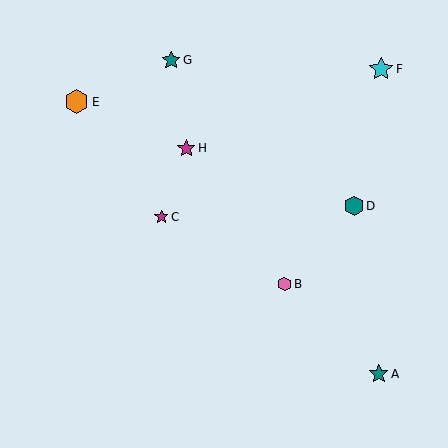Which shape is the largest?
The orange hexagon (labeled E) is the largest.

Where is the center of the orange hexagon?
The center of the orange hexagon is at (77, 102).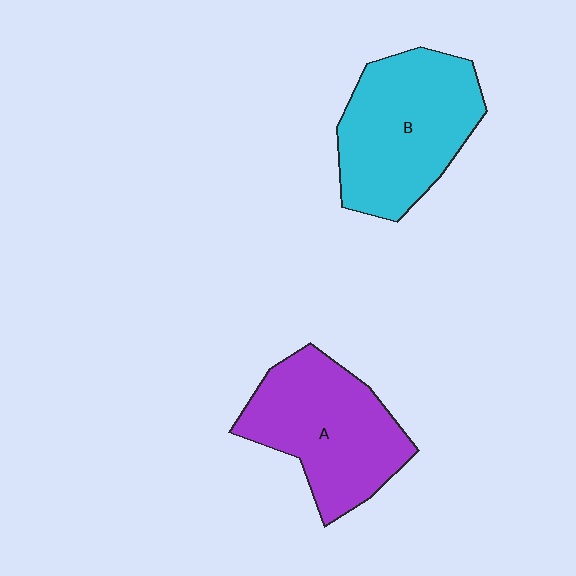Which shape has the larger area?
Shape B (cyan).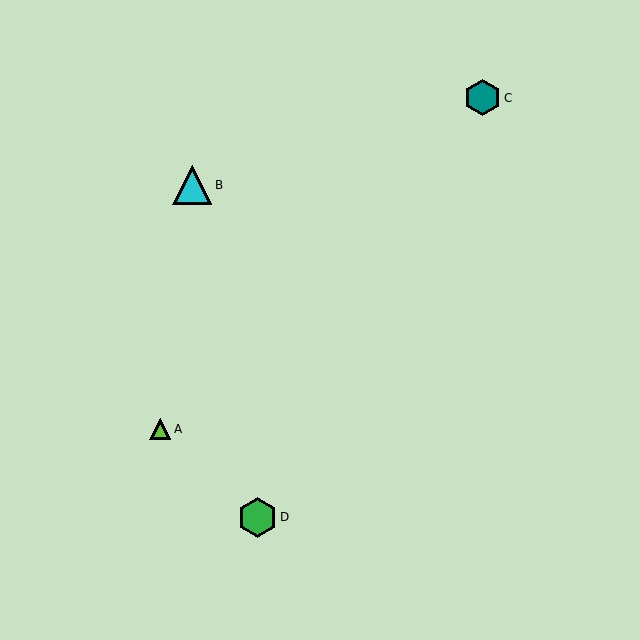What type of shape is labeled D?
Shape D is a green hexagon.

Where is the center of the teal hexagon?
The center of the teal hexagon is at (482, 98).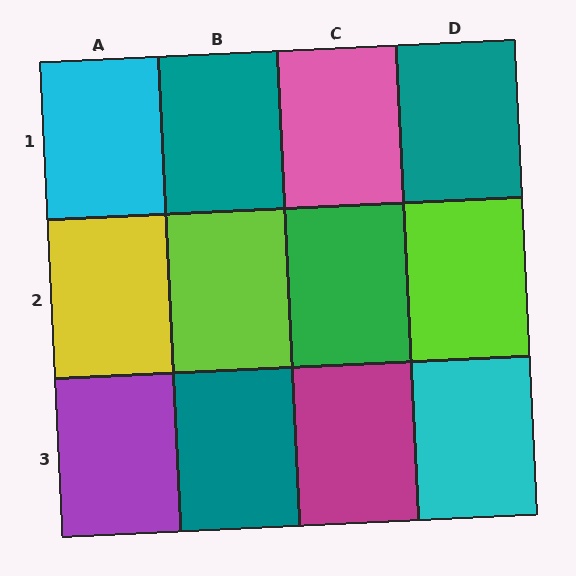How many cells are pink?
1 cell is pink.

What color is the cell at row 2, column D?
Lime.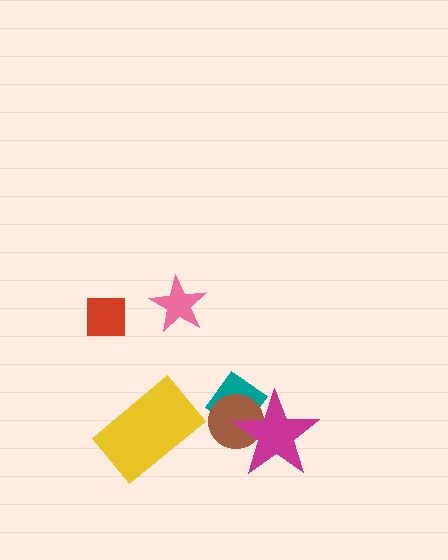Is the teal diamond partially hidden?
Yes, it is partially covered by another shape.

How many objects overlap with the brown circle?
2 objects overlap with the brown circle.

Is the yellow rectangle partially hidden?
No, no other shape covers it.